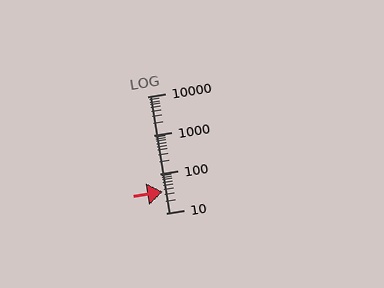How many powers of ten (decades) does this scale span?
The scale spans 3 decades, from 10 to 10000.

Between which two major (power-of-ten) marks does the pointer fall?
The pointer is between 10 and 100.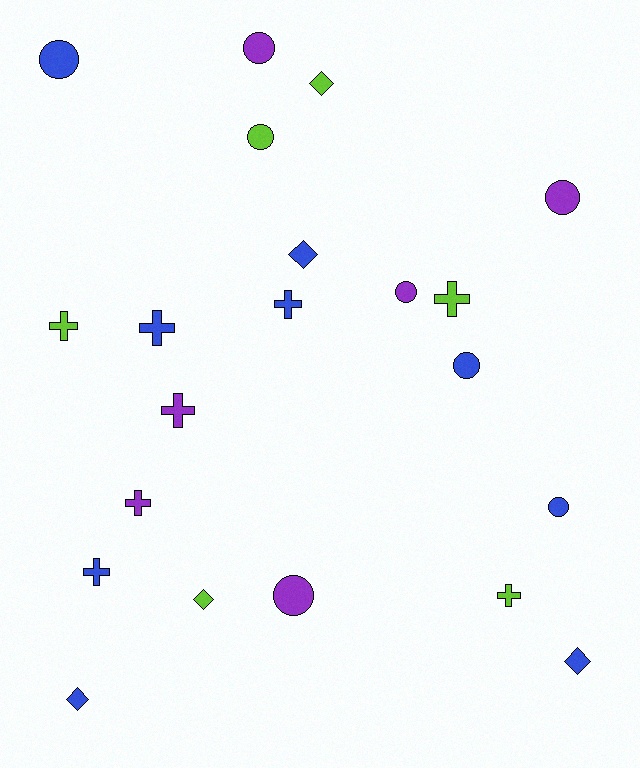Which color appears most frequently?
Blue, with 9 objects.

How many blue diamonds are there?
There are 3 blue diamonds.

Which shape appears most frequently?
Circle, with 8 objects.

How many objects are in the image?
There are 21 objects.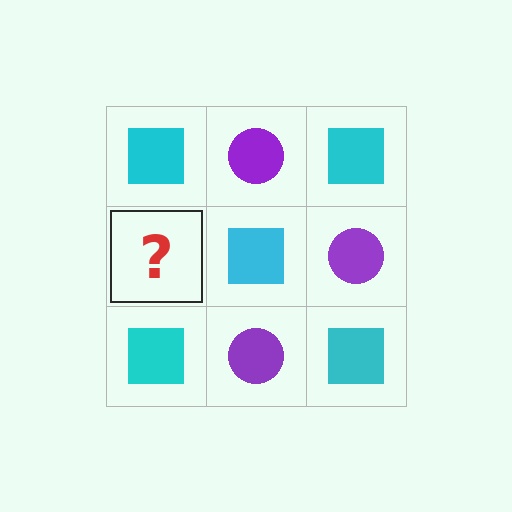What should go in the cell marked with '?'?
The missing cell should contain a purple circle.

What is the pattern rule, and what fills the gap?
The rule is that it alternates cyan square and purple circle in a checkerboard pattern. The gap should be filled with a purple circle.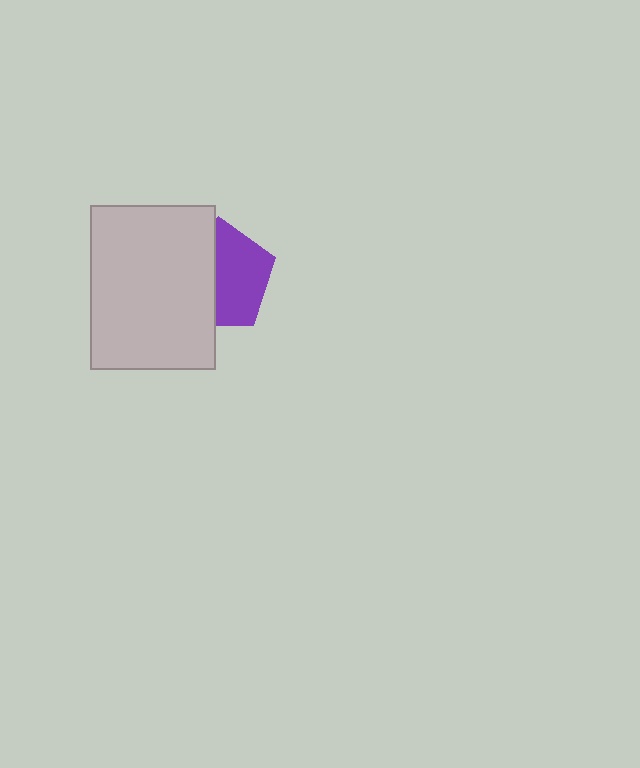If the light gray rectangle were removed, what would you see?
You would see the complete purple pentagon.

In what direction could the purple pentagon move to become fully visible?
The purple pentagon could move right. That would shift it out from behind the light gray rectangle entirely.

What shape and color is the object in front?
The object in front is a light gray rectangle.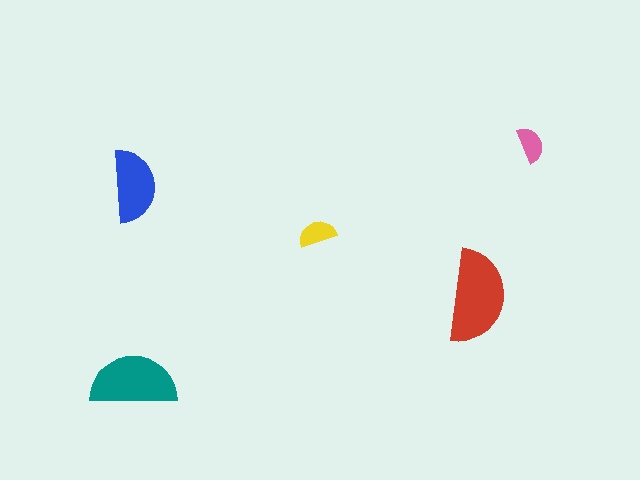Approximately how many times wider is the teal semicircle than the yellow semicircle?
About 2.5 times wider.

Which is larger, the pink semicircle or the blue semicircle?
The blue one.